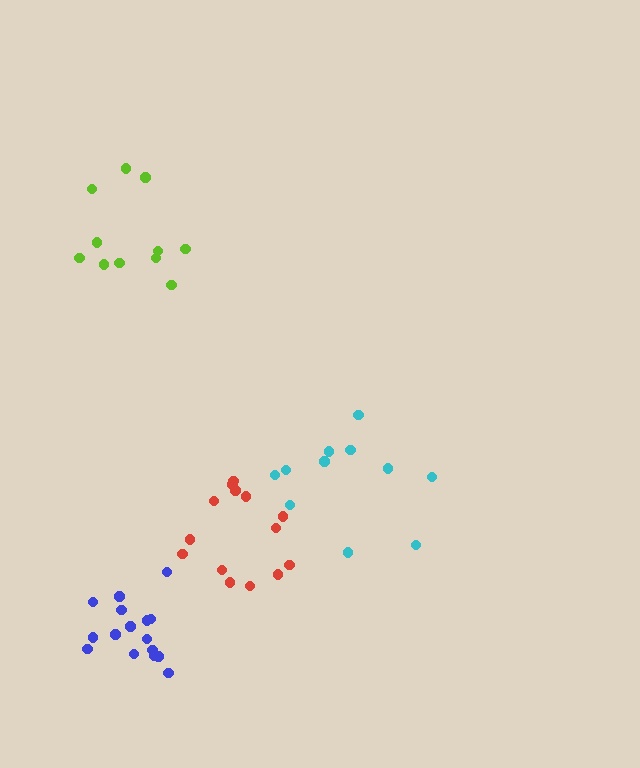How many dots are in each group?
Group 1: 11 dots, Group 2: 14 dots, Group 3: 16 dots, Group 4: 11 dots (52 total).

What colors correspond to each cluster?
The clusters are colored: cyan, red, blue, lime.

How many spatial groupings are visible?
There are 4 spatial groupings.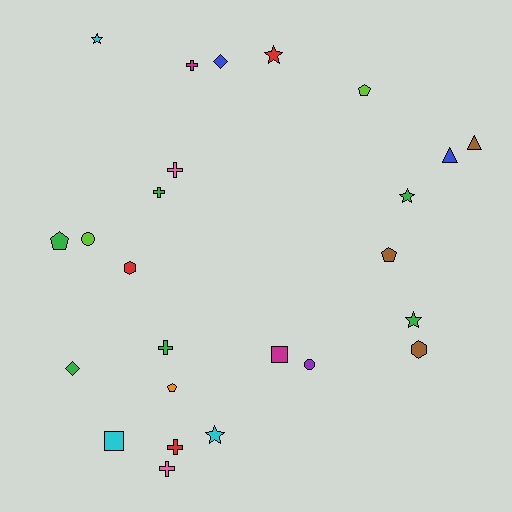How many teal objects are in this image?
There are no teal objects.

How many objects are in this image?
There are 25 objects.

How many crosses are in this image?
There are 6 crosses.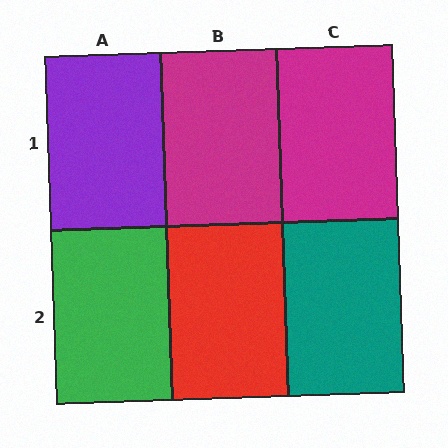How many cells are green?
1 cell is green.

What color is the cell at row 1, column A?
Purple.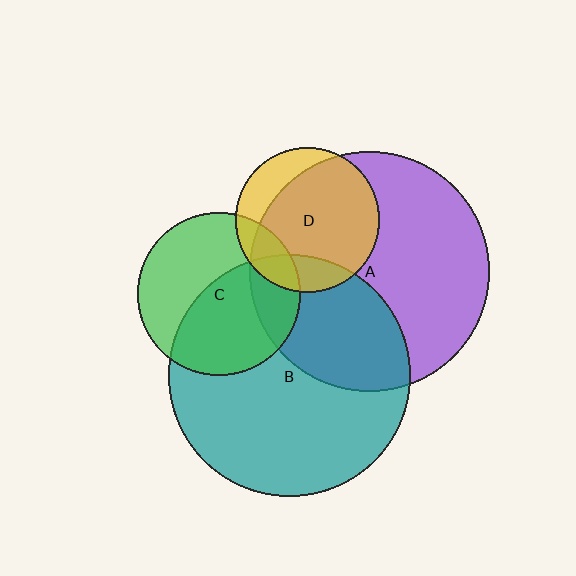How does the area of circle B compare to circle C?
Approximately 2.2 times.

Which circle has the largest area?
Circle B (teal).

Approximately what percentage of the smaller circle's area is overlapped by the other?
Approximately 15%.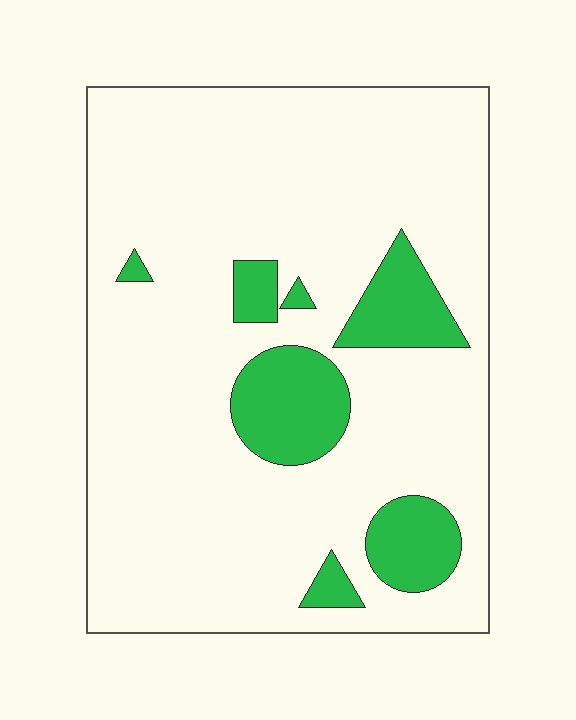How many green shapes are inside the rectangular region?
7.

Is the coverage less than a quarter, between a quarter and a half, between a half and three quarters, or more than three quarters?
Less than a quarter.